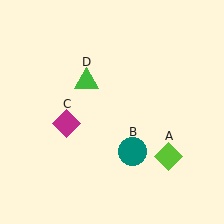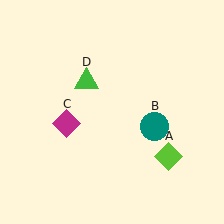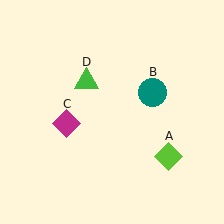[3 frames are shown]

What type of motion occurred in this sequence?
The teal circle (object B) rotated counterclockwise around the center of the scene.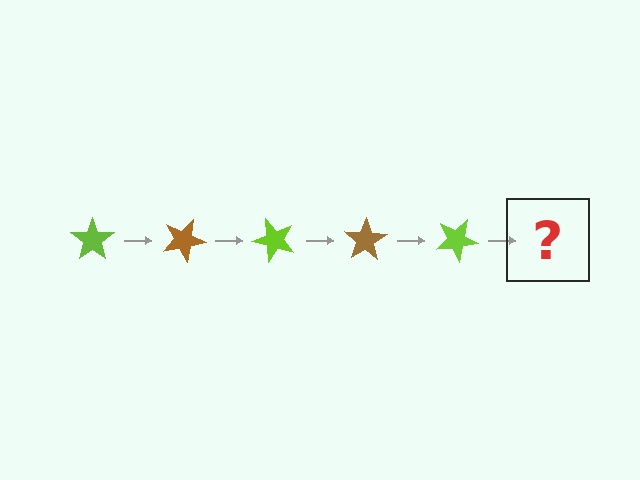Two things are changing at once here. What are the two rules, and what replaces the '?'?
The two rules are that it rotates 25 degrees each step and the color cycles through lime and brown. The '?' should be a brown star, rotated 125 degrees from the start.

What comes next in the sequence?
The next element should be a brown star, rotated 125 degrees from the start.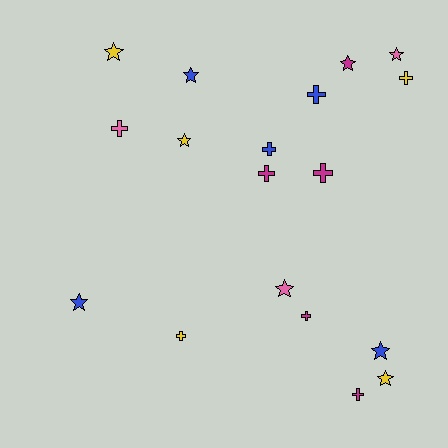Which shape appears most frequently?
Cross, with 9 objects.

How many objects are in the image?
There are 18 objects.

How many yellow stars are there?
There are 3 yellow stars.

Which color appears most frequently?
Yellow, with 5 objects.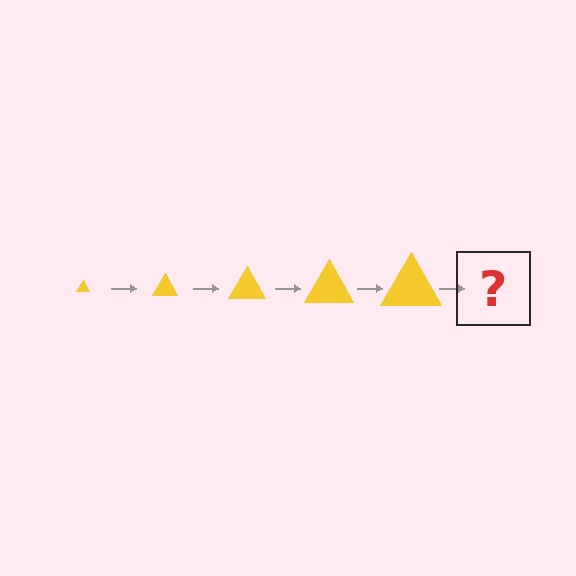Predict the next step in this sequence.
The next step is a yellow triangle, larger than the previous one.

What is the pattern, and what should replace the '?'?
The pattern is that the triangle gets progressively larger each step. The '?' should be a yellow triangle, larger than the previous one.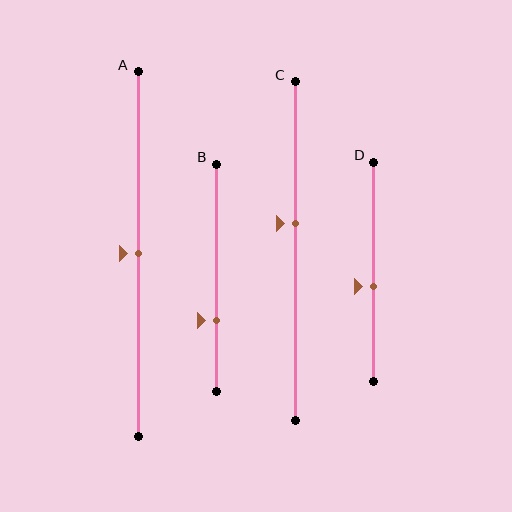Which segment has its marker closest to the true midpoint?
Segment A has its marker closest to the true midpoint.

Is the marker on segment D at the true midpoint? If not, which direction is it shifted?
No, the marker on segment D is shifted downward by about 7% of the segment length.